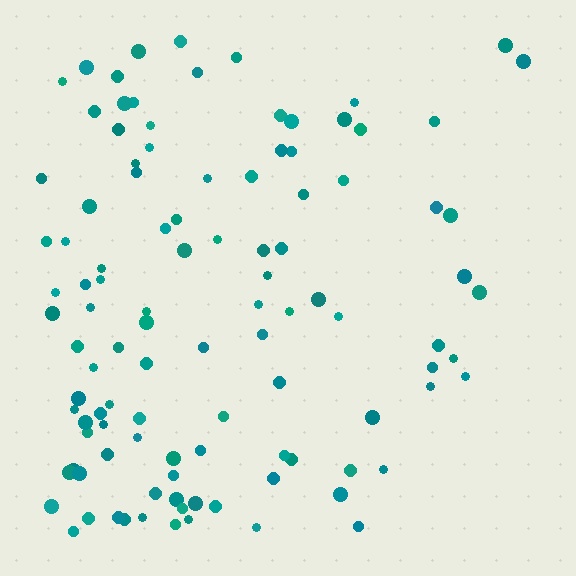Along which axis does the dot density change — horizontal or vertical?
Horizontal.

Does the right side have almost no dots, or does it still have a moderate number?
Still a moderate number, just noticeably fewer than the left.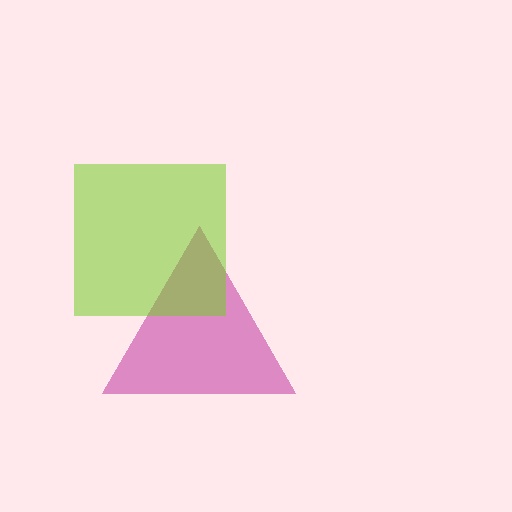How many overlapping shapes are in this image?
There are 2 overlapping shapes in the image.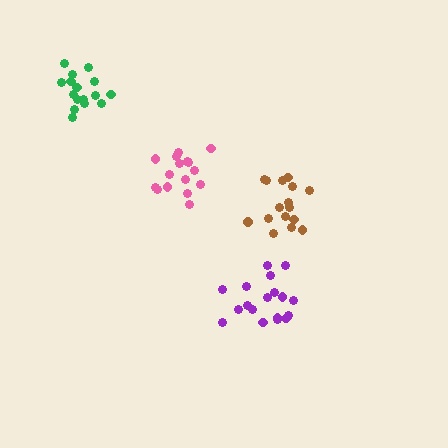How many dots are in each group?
Group 1: 16 dots, Group 2: 18 dots, Group 3: 16 dots, Group 4: 16 dots (66 total).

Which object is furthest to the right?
The brown cluster is rightmost.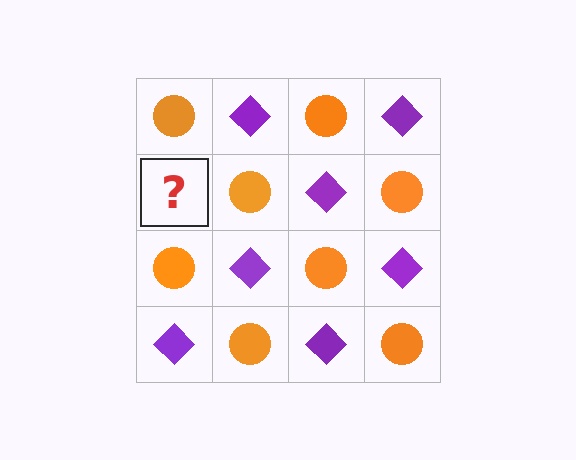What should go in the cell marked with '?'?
The missing cell should contain a purple diamond.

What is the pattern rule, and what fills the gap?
The rule is that it alternates orange circle and purple diamond in a checkerboard pattern. The gap should be filled with a purple diamond.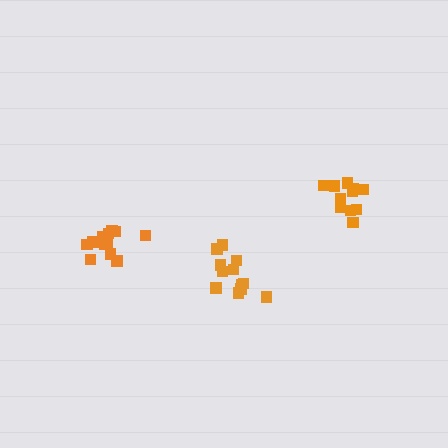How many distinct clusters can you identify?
There are 3 distinct clusters.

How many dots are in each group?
Group 1: 12 dots, Group 2: 11 dots, Group 3: 12 dots (35 total).